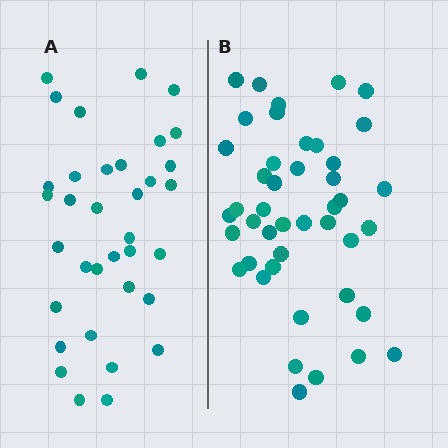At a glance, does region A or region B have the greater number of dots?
Region B (the right region) has more dots.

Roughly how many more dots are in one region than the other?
Region B has roughly 8 or so more dots than region A.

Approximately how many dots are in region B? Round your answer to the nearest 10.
About 40 dots. (The exact count is 44, which rounds to 40.)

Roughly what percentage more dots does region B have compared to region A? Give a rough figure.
About 25% more.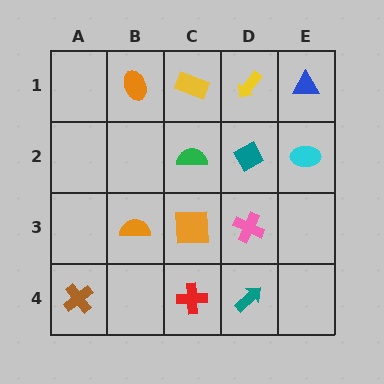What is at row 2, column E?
A cyan ellipse.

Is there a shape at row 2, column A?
No, that cell is empty.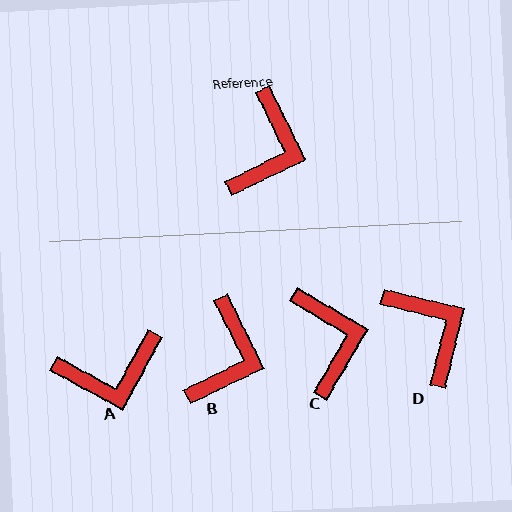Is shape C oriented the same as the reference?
No, it is off by about 33 degrees.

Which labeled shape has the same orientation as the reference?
B.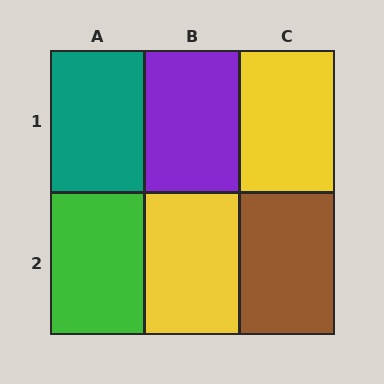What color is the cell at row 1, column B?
Purple.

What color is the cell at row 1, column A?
Teal.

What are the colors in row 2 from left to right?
Green, yellow, brown.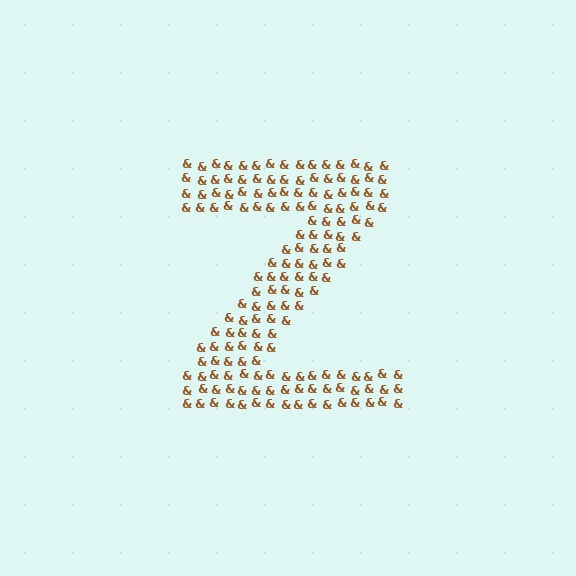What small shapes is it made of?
It is made of small ampersands.